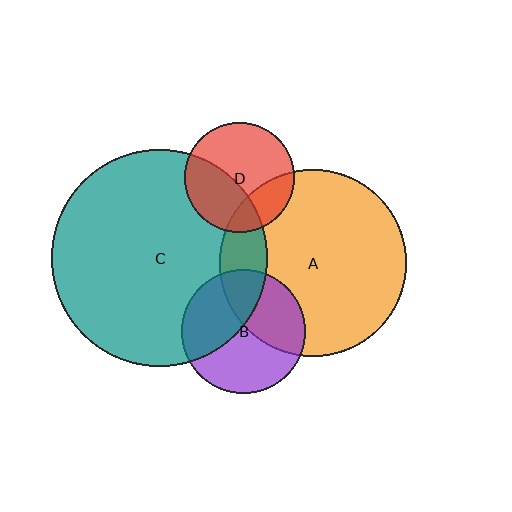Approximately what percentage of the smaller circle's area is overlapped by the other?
Approximately 40%.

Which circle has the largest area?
Circle C (teal).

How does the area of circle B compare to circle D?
Approximately 1.3 times.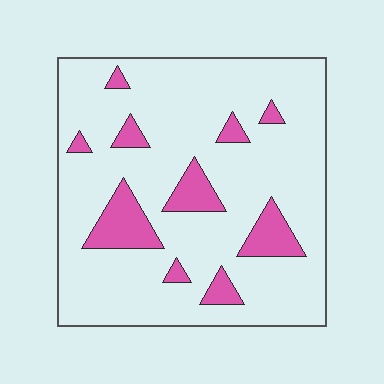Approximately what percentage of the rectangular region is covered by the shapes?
Approximately 15%.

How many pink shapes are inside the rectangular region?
10.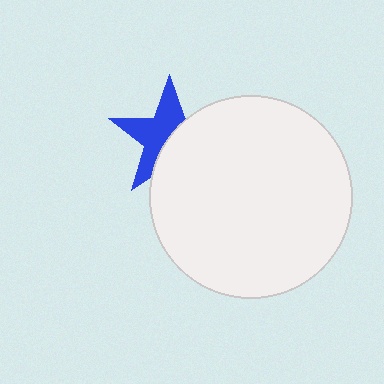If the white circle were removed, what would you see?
You would see the complete blue star.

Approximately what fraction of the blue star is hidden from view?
Roughly 47% of the blue star is hidden behind the white circle.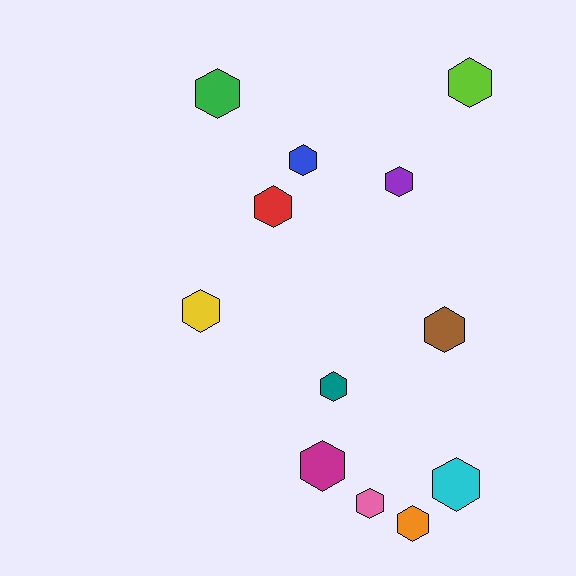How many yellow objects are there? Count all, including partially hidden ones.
There is 1 yellow object.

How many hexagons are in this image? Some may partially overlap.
There are 12 hexagons.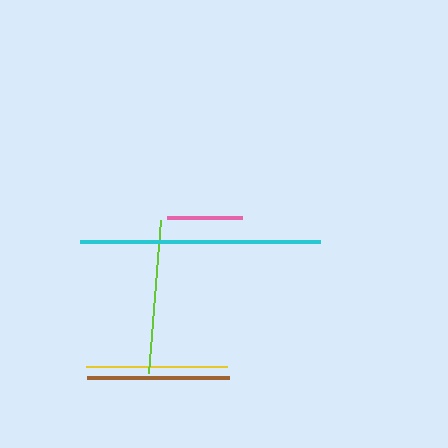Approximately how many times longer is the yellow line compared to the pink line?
The yellow line is approximately 1.9 times the length of the pink line.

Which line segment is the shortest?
The pink line is the shortest at approximately 74 pixels.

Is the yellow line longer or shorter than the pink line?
The yellow line is longer than the pink line.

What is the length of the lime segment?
The lime segment is approximately 153 pixels long.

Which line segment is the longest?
The cyan line is the longest at approximately 240 pixels.